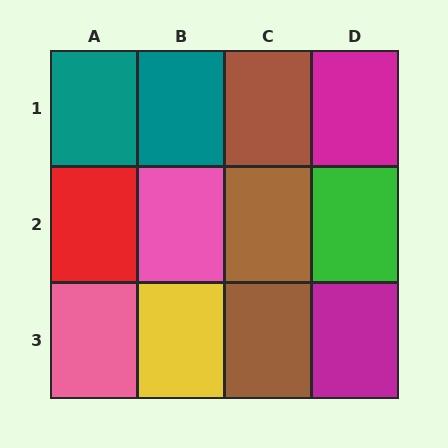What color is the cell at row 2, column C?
Brown.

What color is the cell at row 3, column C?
Brown.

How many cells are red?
1 cell is red.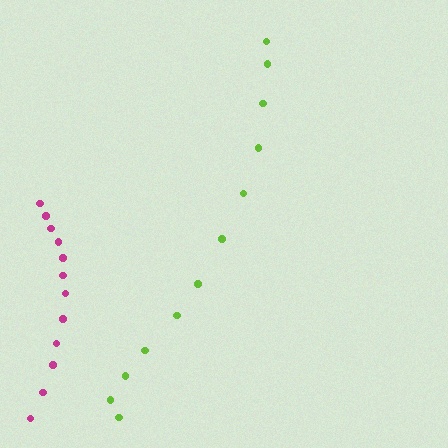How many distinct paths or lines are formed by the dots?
There are 2 distinct paths.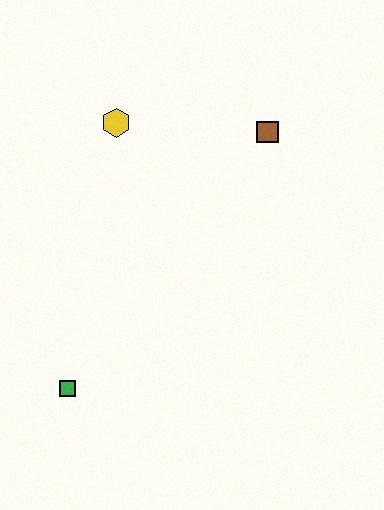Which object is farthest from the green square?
The brown square is farthest from the green square.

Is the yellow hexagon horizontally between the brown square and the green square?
Yes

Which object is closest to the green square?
The yellow hexagon is closest to the green square.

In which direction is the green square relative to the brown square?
The green square is below the brown square.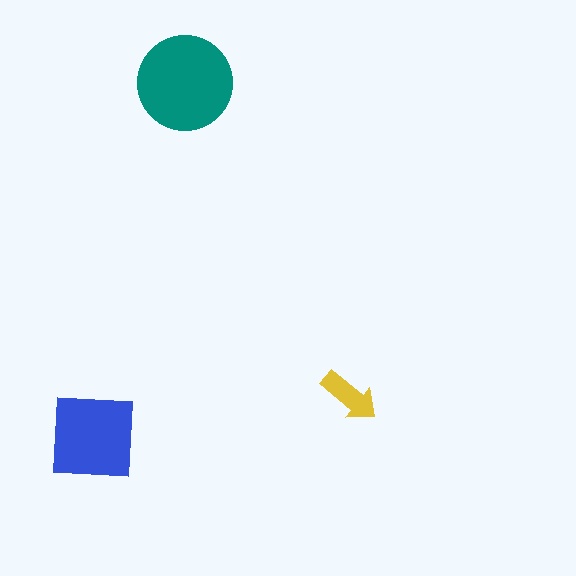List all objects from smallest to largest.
The yellow arrow, the blue square, the teal circle.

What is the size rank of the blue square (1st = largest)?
2nd.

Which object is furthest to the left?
The blue square is leftmost.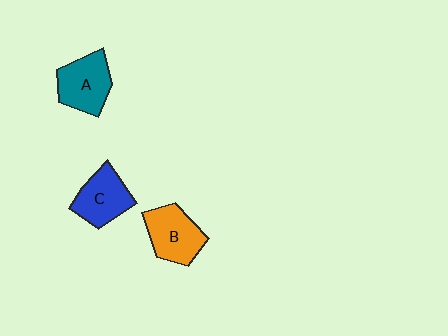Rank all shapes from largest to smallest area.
From largest to smallest: B (orange), A (teal), C (blue).